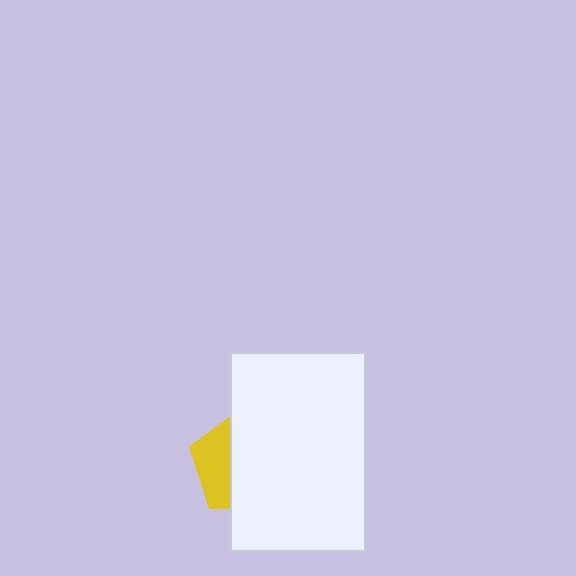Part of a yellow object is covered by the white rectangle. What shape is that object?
It is a pentagon.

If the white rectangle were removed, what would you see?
You would see the complete yellow pentagon.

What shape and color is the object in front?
The object in front is a white rectangle.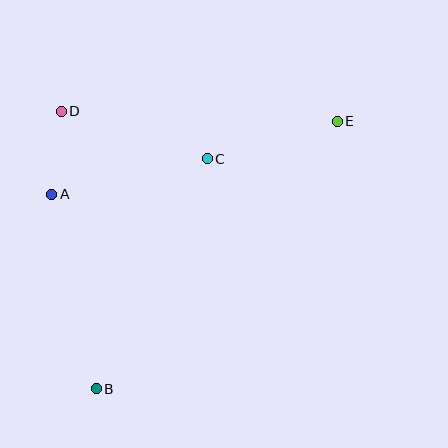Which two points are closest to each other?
Points A and D are closest to each other.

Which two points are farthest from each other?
Points B and E are farthest from each other.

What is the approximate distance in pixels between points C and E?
The distance between C and E is approximately 135 pixels.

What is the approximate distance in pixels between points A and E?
The distance between A and E is approximately 295 pixels.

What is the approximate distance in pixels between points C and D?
The distance between C and D is approximately 153 pixels.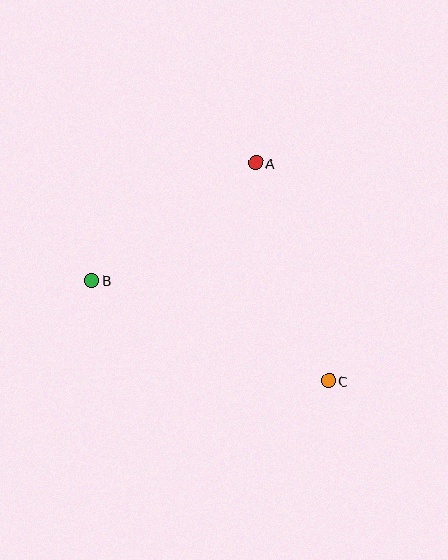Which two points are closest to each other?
Points A and B are closest to each other.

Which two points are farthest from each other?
Points B and C are farthest from each other.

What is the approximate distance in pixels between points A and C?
The distance between A and C is approximately 230 pixels.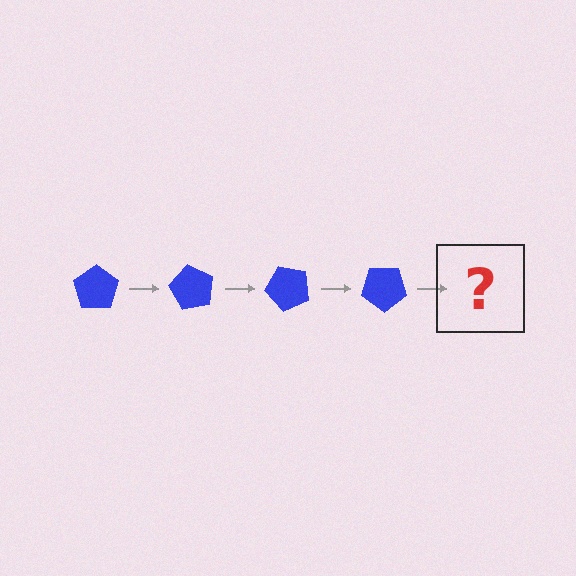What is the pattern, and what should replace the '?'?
The pattern is that the pentagon rotates 60 degrees each step. The '?' should be a blue pentagon rotated 240 degrees.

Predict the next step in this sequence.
The next step is a blue pentagon rotated 240 degrees.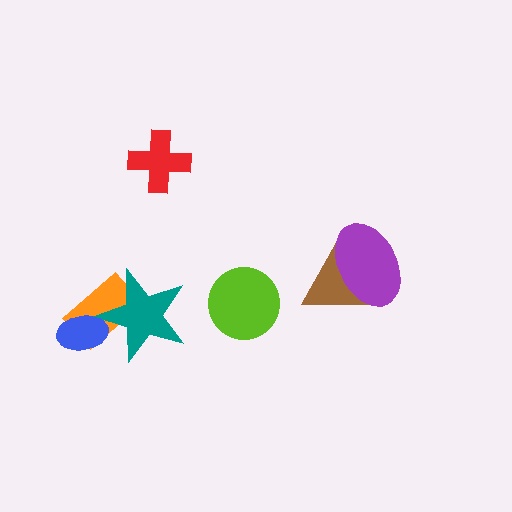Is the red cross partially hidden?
No, no other shape covers it.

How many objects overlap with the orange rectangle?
2 objects overlap with the orange rectangle.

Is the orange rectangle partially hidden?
Yes, it is partially covered by another shape.